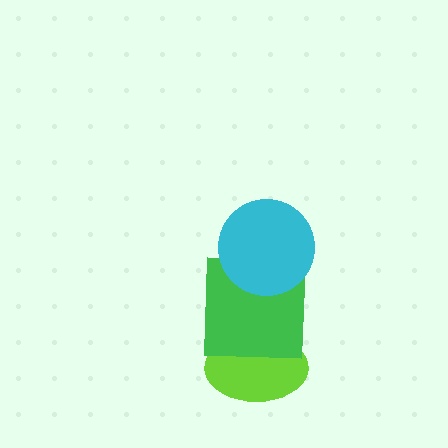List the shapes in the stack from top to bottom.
From top to bottom: the cyan circle, the green square, the lime ellipse.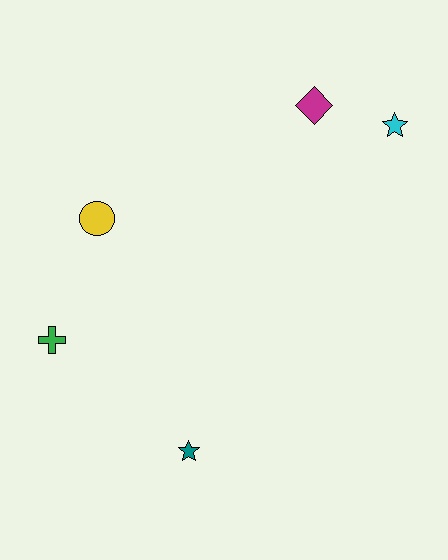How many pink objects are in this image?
There are no pink objects.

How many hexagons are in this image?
There are no hexagons.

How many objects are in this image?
There are 5 objects.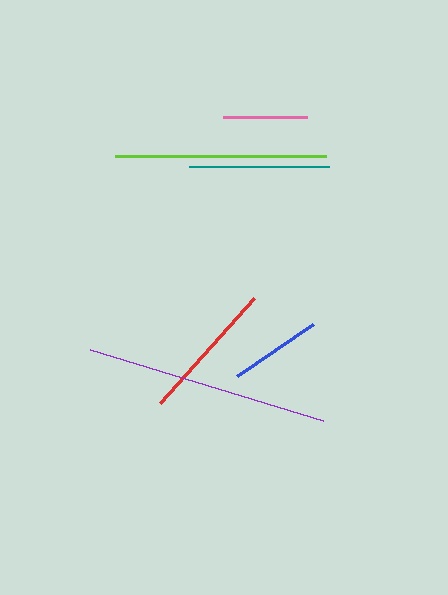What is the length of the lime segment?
The lime segment is approximately 211 pixels long.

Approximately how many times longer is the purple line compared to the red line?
The purple line is approximately 1.7 times the length of the red line.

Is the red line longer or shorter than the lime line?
The lime line is longer than the red line.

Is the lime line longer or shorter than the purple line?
The purple line is longer than the lime line.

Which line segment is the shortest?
The pink line is the shortest at approximately 84 pixels.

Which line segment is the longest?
The purple line is the longest at approximately 244 pixels.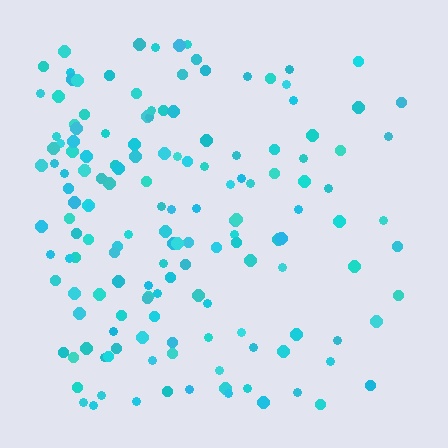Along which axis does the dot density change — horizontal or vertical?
Horizontal.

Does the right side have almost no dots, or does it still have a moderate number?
Still a moderate number, just noticeably fewer than the left.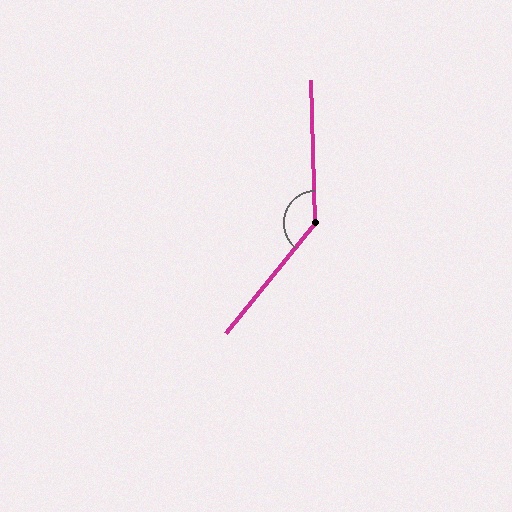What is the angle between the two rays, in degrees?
Approximately 139 degrees.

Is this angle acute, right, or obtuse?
It is obtuse.